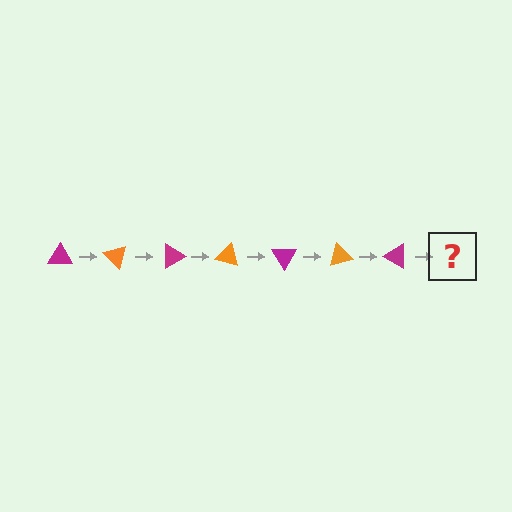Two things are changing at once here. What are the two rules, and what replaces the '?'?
The two rules are that it rotates 45 degrees each step and the color cycles through magenta and orange. The '?' should be an orange triangle, rotated 315 degrees from the start.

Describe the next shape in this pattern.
It should be an orange triangle, rotated 315 degrees from the start.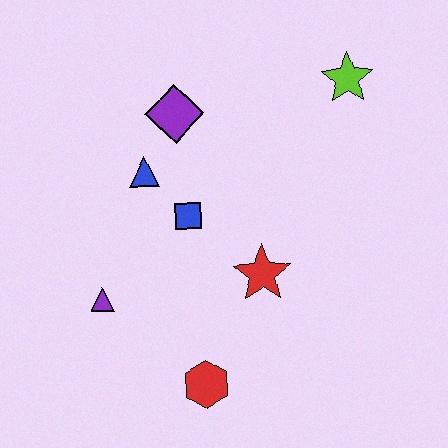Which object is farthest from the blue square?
The lime star is farthest from the blue square.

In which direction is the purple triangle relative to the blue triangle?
The purple triangle is below the blue triangle.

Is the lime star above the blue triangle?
Yes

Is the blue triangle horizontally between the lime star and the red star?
No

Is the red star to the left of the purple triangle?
No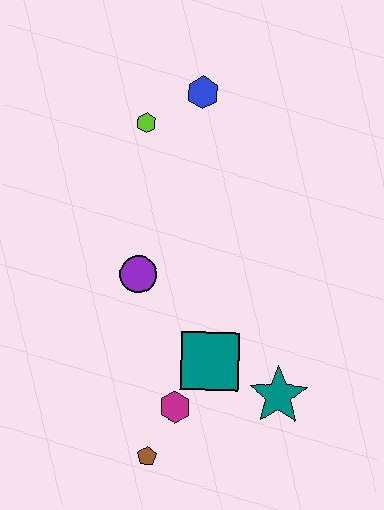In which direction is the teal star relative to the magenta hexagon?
The teal star is to the right of the magenta hexagon.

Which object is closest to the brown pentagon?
The magenta hexagon is closest to the brown pentagon.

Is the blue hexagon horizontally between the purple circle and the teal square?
Yes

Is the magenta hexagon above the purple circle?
No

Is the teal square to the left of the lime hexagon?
No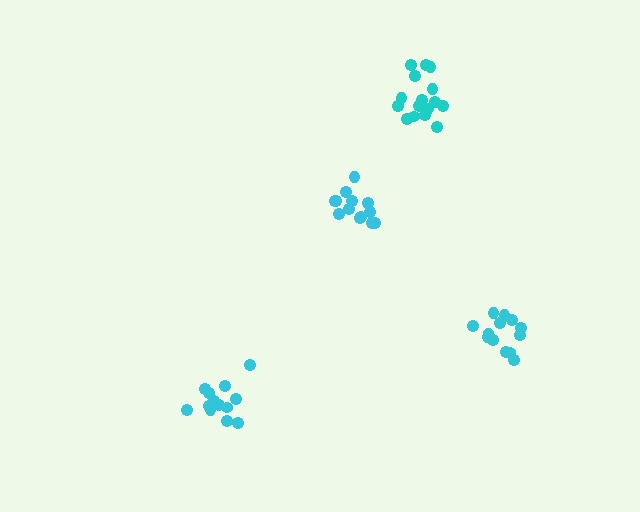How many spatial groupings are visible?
There are 4 spatial groupings.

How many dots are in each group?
Group 1: 13 dots, Group 2: 13 dots, Group 3: 13 dots, Group 4: 17 dots (56 total).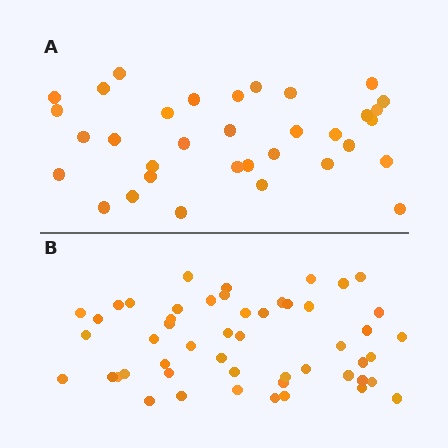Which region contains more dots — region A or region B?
Region B (the bottom region) has more dots.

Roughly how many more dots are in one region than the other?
Region B has approximately 15 more dots than region A.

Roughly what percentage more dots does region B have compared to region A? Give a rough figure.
About 50% more.